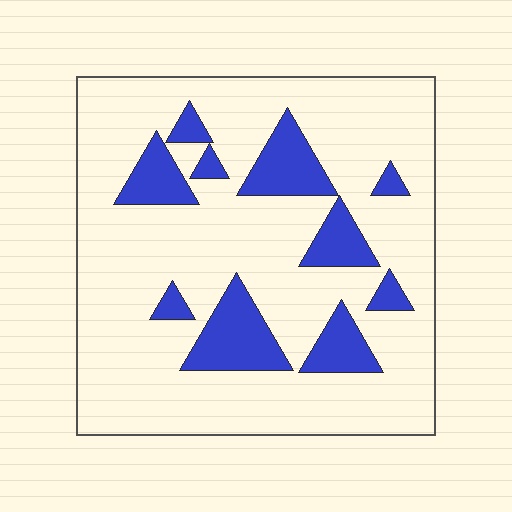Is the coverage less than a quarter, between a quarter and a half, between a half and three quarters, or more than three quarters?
Less than a quarter.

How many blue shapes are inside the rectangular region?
10.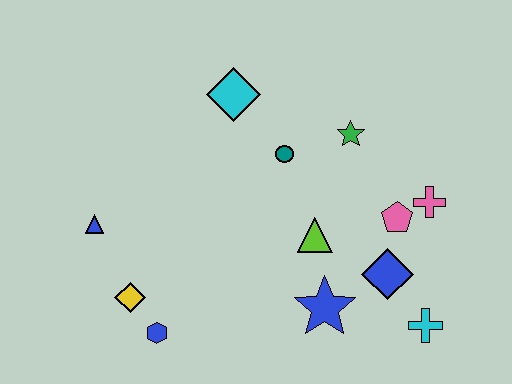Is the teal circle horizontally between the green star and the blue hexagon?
Yes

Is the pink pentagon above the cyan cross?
Yes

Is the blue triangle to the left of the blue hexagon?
Yes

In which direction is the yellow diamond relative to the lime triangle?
The yellow diamond is to the left of the lime triangle.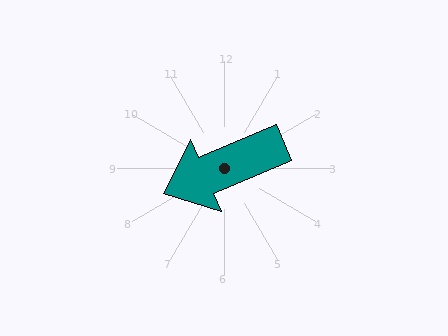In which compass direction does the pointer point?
Southwest.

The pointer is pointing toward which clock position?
Roughly 8 o'clock.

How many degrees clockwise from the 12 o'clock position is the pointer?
Approximately 247 degrees.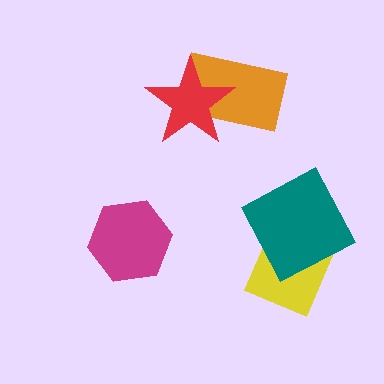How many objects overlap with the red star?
1 object overlaps with the red star.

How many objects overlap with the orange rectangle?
1 object overlaps with the orange rectangle.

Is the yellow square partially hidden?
Yes, it is partially covered by another shape.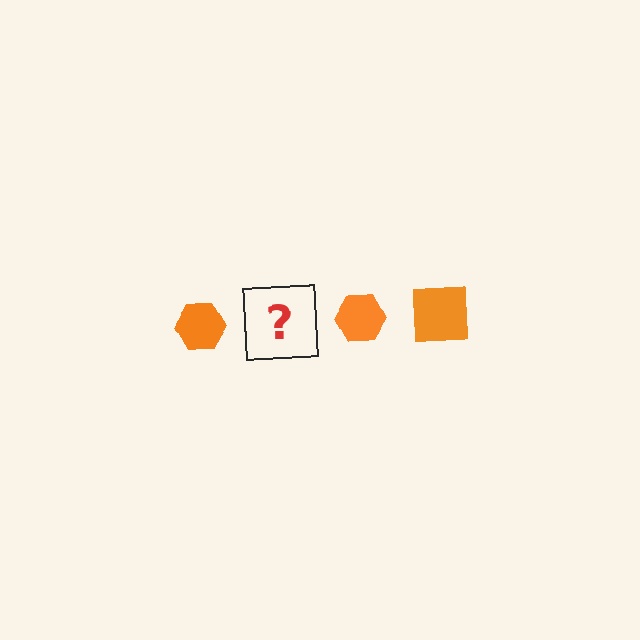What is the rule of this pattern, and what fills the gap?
The rule is that the pattern cycles through hexagon, square shapes in orange. The gap should be filled with an orange square.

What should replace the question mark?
The question mark should be replaced with an orange square.